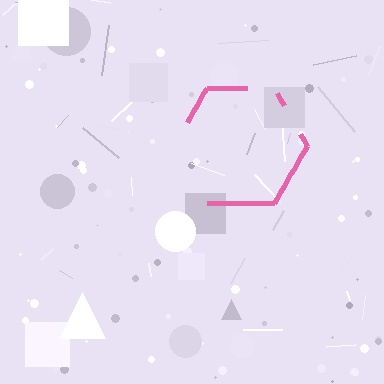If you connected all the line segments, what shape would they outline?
They would outline a hexagon.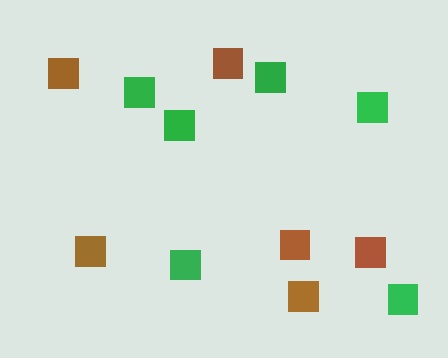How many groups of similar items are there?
There are 2 groups: one group of brown squares (6) and one group of green squares (6).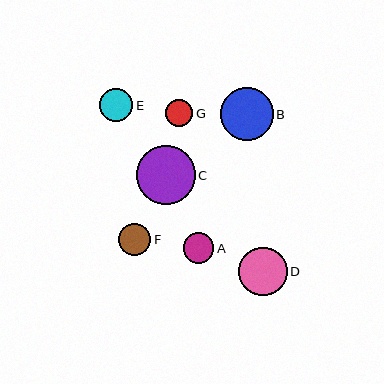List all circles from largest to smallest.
From largest to smallest: C, B, D, E, F, A, G.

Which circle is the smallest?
Circle G is the smallest with a size of approximately 27 pixels.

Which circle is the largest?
Circle C is the largest with a size of approximately 59 pixels.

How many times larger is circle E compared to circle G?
Circle E is approximately 1.2 times the size of circle G.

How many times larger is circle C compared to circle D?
Circle C is approximately 1.2 times the size of circle D.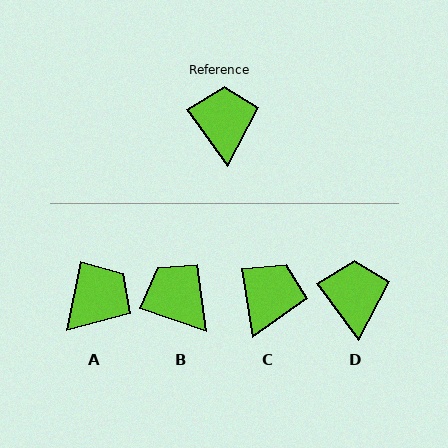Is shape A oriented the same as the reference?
No, it is off by about 48 degrees.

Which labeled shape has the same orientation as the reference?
D.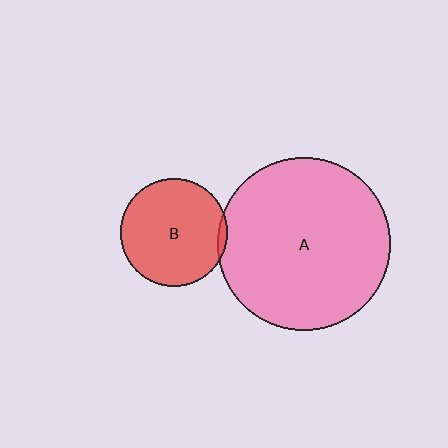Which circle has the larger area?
Circle A (pink).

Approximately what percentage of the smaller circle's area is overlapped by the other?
Approximately 5%.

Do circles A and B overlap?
Yes.